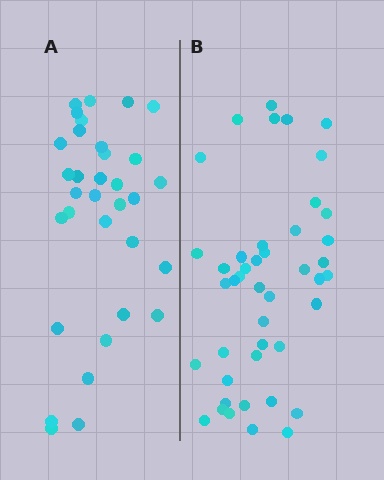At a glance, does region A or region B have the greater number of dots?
Region B (the right region) has more dots.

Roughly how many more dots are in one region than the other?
Region B has roughly 12 or so more dots than region A.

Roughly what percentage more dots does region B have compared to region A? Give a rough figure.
About 35% more.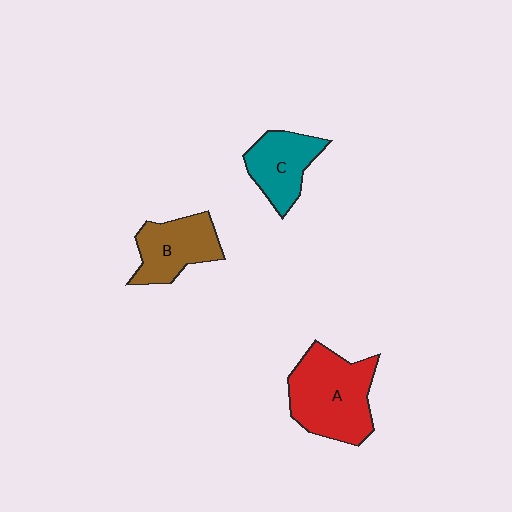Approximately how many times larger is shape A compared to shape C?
Approximately 1.6 times.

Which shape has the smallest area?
Shape C (teal).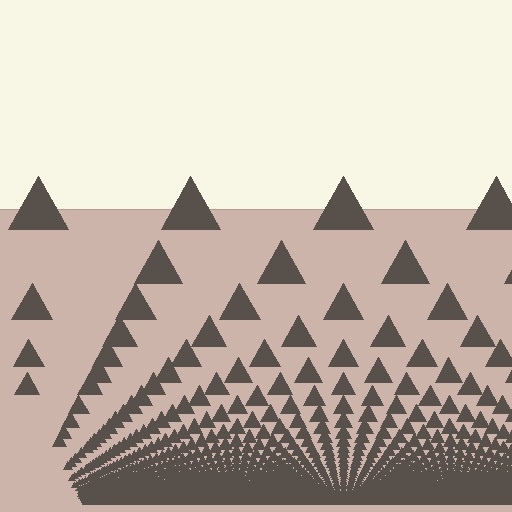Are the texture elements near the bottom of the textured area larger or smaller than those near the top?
Smaller. The gradient is inverted — elements near the bottom are smaller and denser.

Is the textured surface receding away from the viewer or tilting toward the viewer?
The surface appears to tilt toward the viewer. Texture elements get larger and sparser toward the top.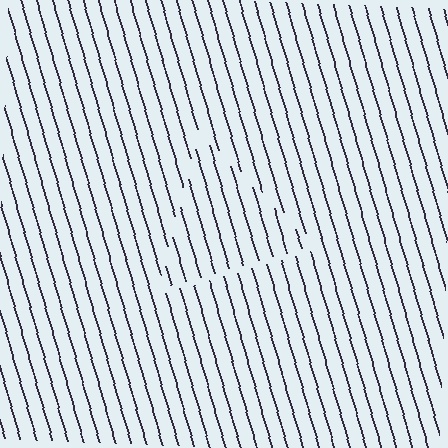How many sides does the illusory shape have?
3 sides — the line-ends trace a triangle.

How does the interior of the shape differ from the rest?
The interior of the shape contains the same grating, shifted by half a period — the contour is defined by the phase discontinuity where line-ends from the inner and outer gratings abut.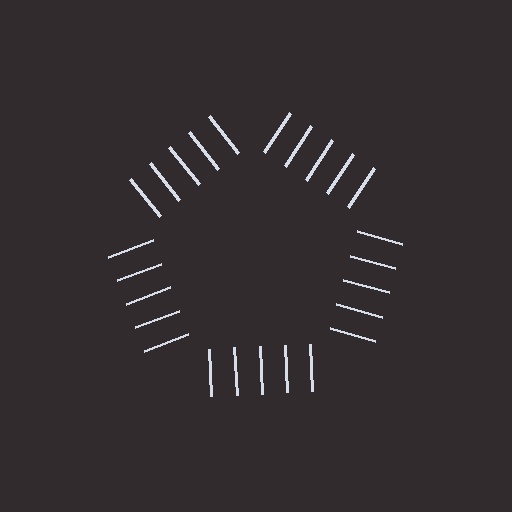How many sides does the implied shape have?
5 sides — the line-ends trace a pentagon.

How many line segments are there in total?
25 — 5 along each of the 5 edges.